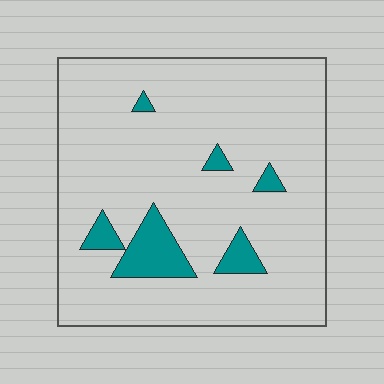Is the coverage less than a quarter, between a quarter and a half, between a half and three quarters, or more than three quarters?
Less than a quarter.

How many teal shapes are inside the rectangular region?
6.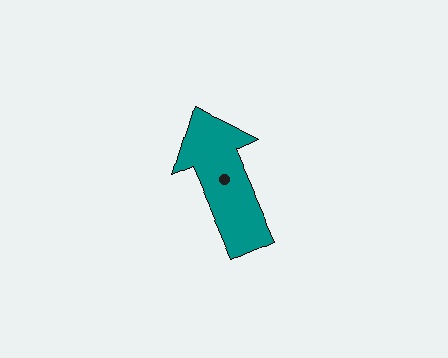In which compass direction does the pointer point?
Northwest.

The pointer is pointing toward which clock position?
Roughly 11 o'clock.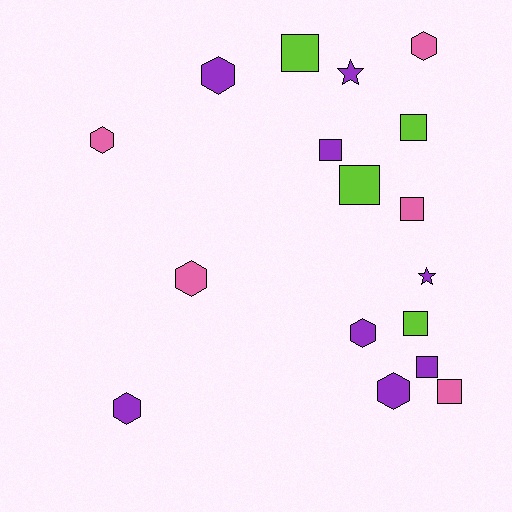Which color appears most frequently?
Purple, with 8 objects.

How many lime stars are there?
There are no lime stars.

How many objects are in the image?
There are 17 objects.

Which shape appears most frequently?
Square, with 8 objects.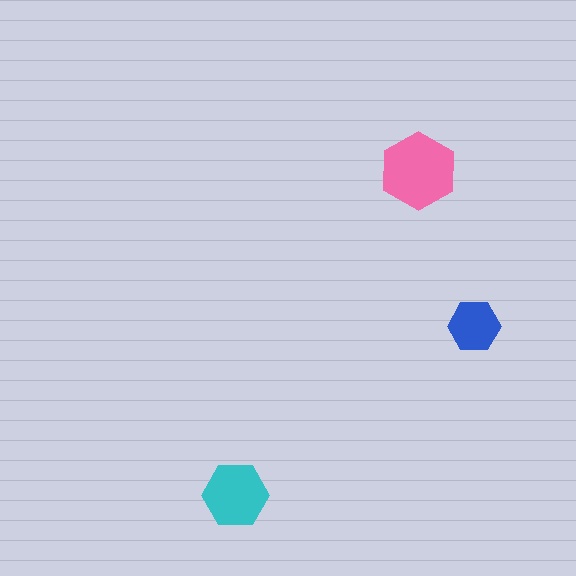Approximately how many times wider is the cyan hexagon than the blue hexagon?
About 1.5 times wider.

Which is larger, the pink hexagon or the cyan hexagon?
The pink one.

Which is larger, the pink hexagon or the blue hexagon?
The pink one.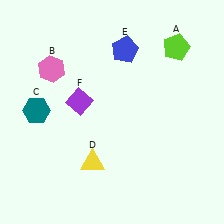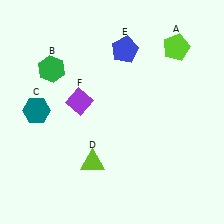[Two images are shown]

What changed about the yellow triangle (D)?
In Image 1, D is yellow. In Image 2, it changed to lime.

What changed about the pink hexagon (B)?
In Image 1, B is pink. In Image 2, it changed to green.